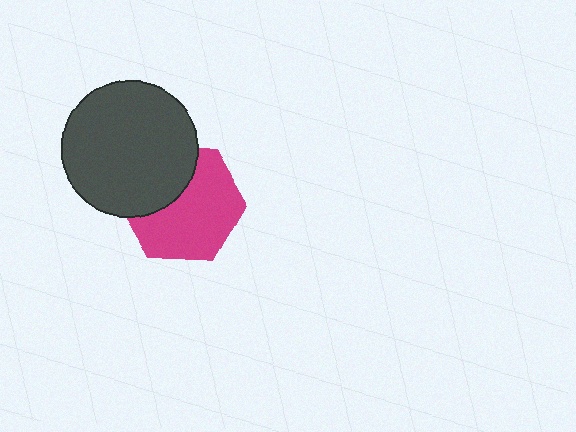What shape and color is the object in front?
The object in front is a dark gray circle.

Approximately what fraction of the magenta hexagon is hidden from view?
Roughly 34% of the magenta hexagon is hidden behind the dark gray circle.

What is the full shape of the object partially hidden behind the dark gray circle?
The partially hidden object is a magenta hexagon.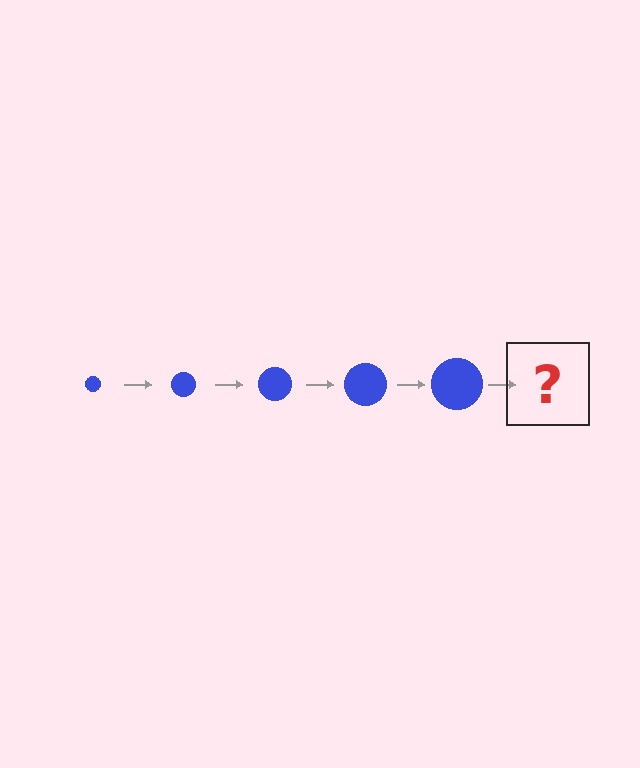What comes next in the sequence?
The next element should be a blue circle, larger than the previous one.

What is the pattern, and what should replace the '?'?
The pattern is that the circle gets progressively larger each step. The '?' should be a blue circle, larger than the previous one.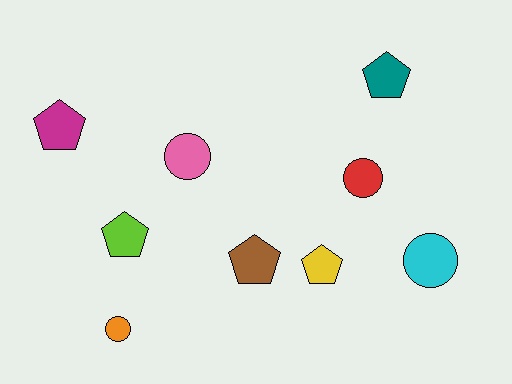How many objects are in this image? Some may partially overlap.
There are 9 objects.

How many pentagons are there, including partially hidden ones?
There are 5 pentagons.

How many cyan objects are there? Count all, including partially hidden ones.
There is 1 cyan object.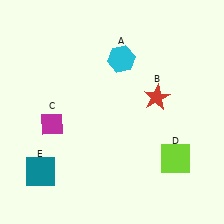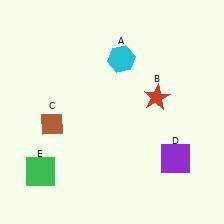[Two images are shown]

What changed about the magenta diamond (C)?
In Image 1, C is magenta. In Image 2, it changed to brown.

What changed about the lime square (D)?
In Image 1, D is lime. In Image 2, it changed to purple.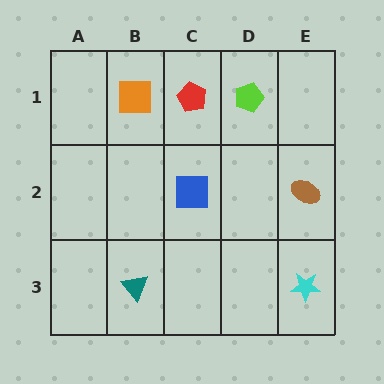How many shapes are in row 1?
3 shapes.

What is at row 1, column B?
An orange square.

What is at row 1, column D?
A lime pentagon.